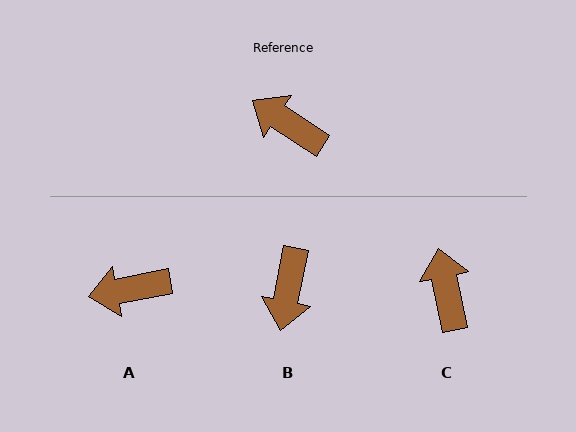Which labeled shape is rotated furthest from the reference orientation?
B, about 112 degrees away.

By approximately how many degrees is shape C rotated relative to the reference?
Approximately 46 degrees clockwise.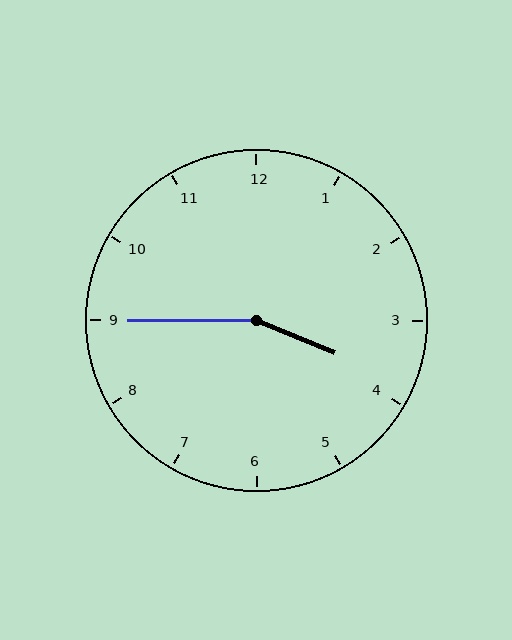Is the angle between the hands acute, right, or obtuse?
It is obtuse.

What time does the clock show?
3:45.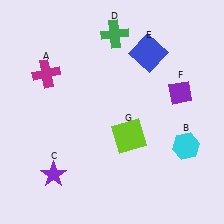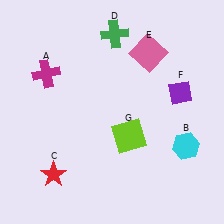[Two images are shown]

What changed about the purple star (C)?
In Image 1, C is purple. In Image 2, it changed to red.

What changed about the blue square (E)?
In Image 1, E is blue. In Image 2, it changed to pink.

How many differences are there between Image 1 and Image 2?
There are 2 differences between the two images.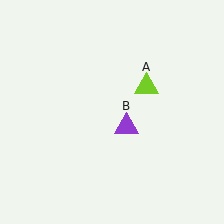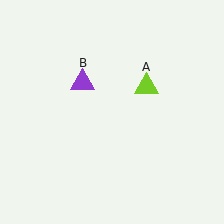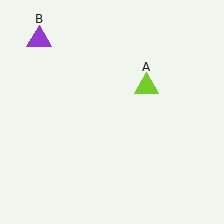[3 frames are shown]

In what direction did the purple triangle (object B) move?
The purple triangle (object B) moved up and to the left.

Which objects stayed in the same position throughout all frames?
Lime triangle (object A) remained stationary.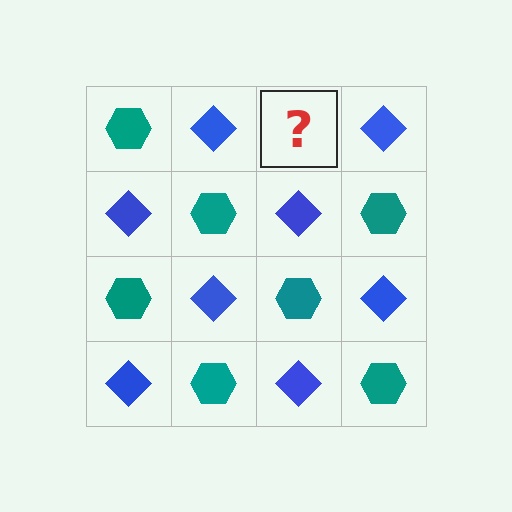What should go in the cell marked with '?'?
The missing cell should contain a teal hexagon.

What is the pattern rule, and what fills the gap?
The rule is that it alternates teal hexagon and blue diamond in a checkerboard pattern. The gap should be filled with a teal hexagon.